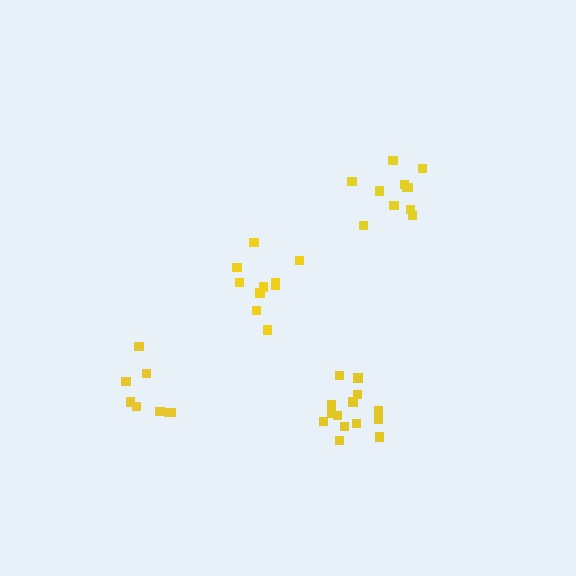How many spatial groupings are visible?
There are 4 spatial groupings.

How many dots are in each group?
Group 1: 14 dots, Group 2: 11 dots, Group 3: 8 dots, Group 4: 10 dots (43 total).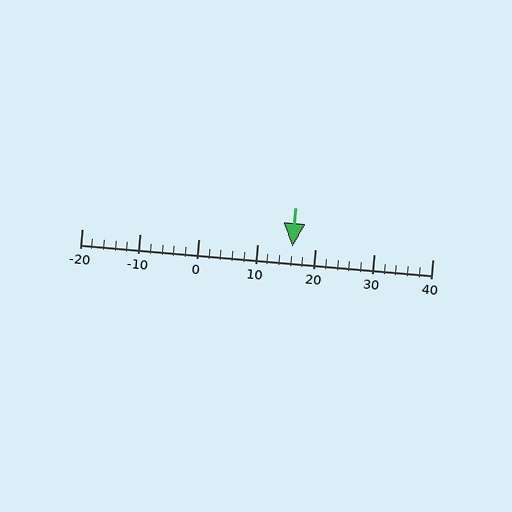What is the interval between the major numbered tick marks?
The major tick marks are spaced 10 units apart.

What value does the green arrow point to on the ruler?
The green arrow points to approximately 16.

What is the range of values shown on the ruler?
The ruler shows values from -20 to 40.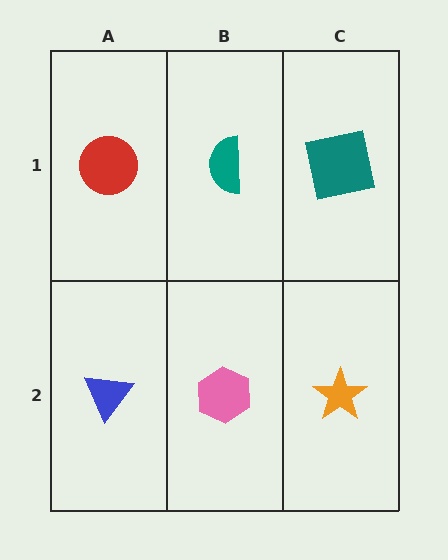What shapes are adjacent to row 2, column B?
A teal semicircle (row 1, column B), a blue triangle (row 2, column A), an orange star (row 2, column C).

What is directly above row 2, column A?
A red circle.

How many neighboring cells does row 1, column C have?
2.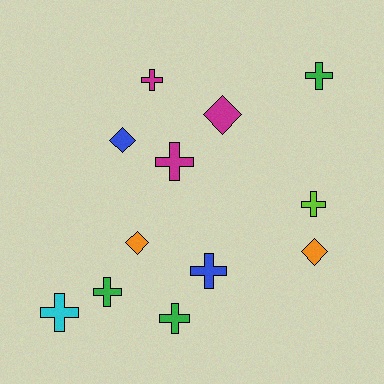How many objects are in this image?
There are 12 objects.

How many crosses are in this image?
There are 8 crosses.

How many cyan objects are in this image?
There is 1 cyan object.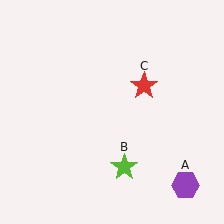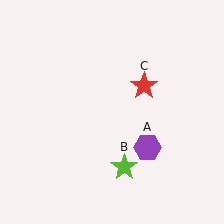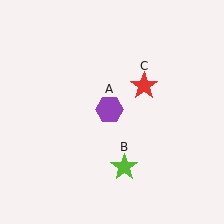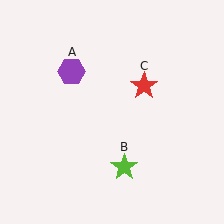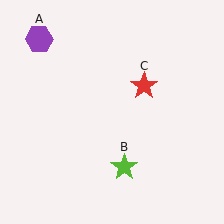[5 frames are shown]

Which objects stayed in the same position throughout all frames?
Lime star (object B) and red star (object C) remained stationary.